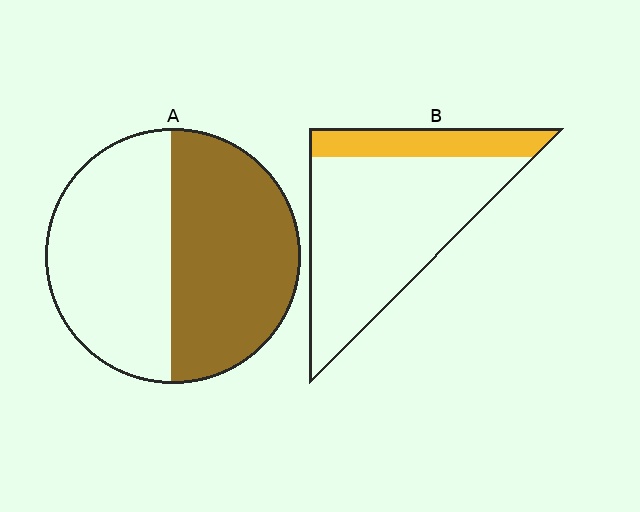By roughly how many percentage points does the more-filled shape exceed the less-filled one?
By roughly 30 percentage points (A over B).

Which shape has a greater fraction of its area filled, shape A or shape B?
Shape A.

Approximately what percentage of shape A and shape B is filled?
A is approximately 50% and B is approximately 20%.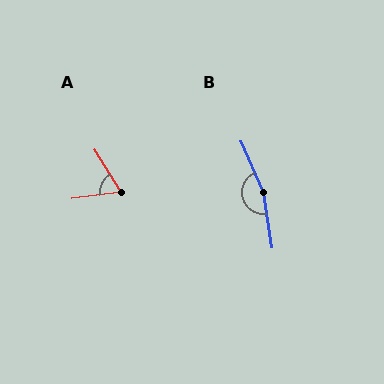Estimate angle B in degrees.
Approximately 165 degrees.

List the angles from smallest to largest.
A (66°), B (165°).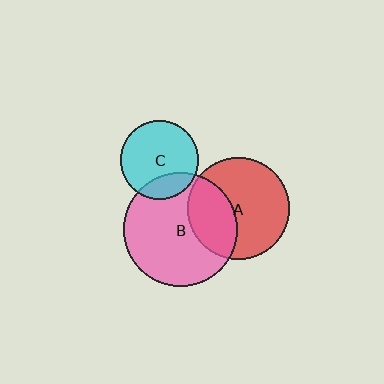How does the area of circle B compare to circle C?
Approximately 2.1 times.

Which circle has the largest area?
Circle B (pink).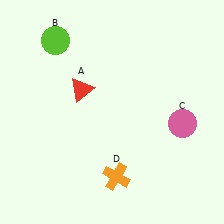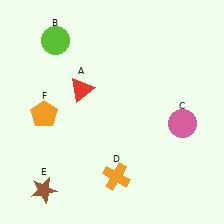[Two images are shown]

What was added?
A brown star (E), an orange pentagon (F) were added in Image 2.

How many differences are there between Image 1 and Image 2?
There are 2 differences between the two images.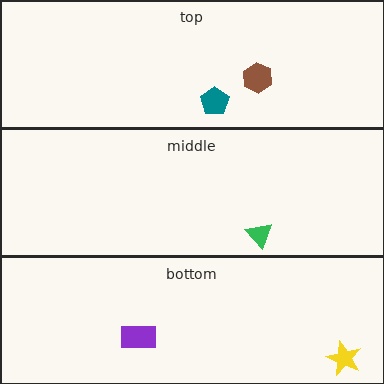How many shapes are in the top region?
2.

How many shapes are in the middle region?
1.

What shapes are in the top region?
The teal pentagon, the brown hexagon.